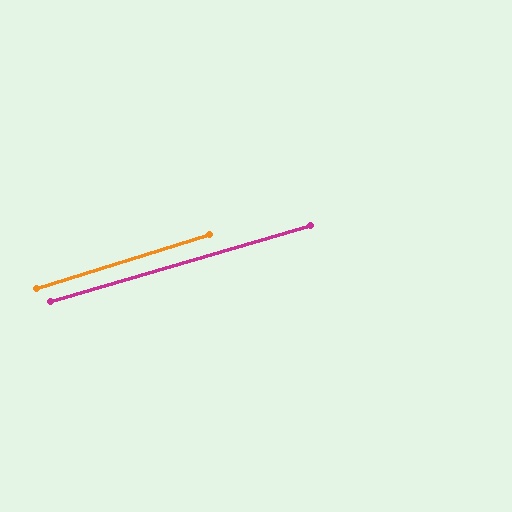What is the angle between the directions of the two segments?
Approximately 1 degree.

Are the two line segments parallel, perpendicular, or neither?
Parallel — their directions differ by only 1.1°.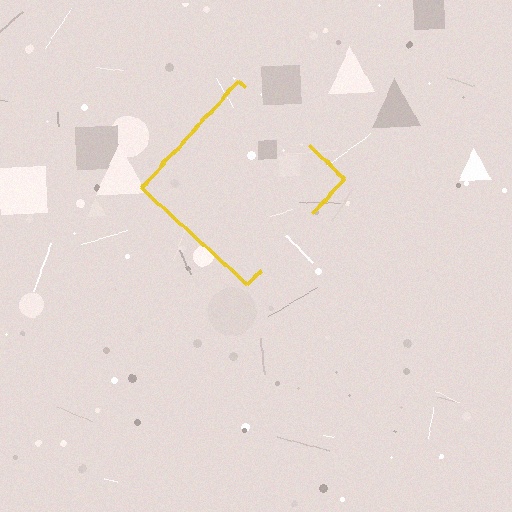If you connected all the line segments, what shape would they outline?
They would outline a diamond.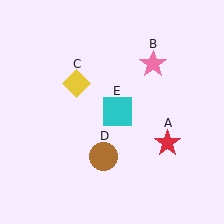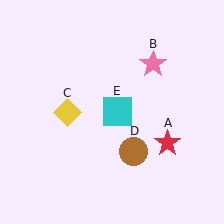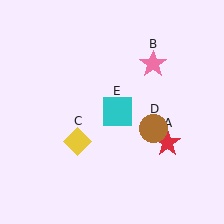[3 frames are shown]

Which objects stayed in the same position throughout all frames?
Red star (object A) and pink star (object B) and cyan square (object E) remained stationary.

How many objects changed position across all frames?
2 objects changed position: yellow diamond (object C), brown circle (object D).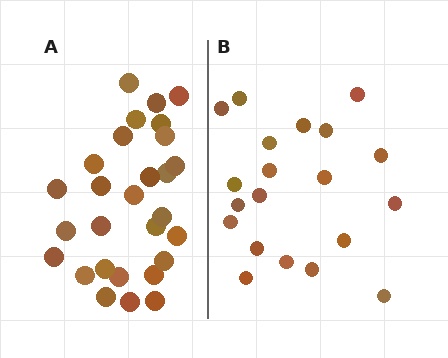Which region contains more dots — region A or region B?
Region A (the left region) has more dots.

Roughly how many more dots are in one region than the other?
Region A has roughly 8 or so more dots than region B.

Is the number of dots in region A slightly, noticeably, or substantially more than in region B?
Region A has noticeably more, but not dramatically so. The ratio is roughly 1.4 to 1.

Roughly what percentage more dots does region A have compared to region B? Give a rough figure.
About 40% more.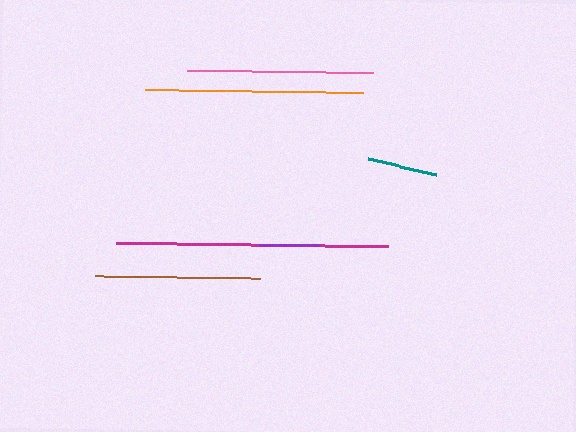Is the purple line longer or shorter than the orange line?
The orange line is longer than the purple line.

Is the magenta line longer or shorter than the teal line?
The magenta line is longer than the teal line.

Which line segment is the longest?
The magenta line is the longest at approximately 272 pixels.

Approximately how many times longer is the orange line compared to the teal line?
The orange line is approximately 3.1 times the length of the teal line.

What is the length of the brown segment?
The brown segment is approximately 165 pixels long.